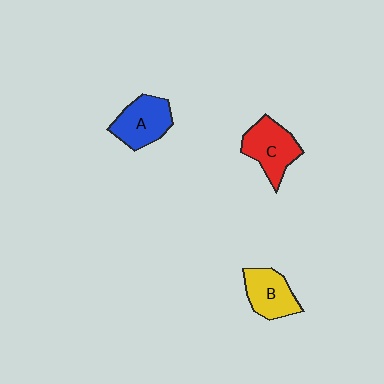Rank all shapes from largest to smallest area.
From largest to smallest: C (red), A (blue), B (yellow).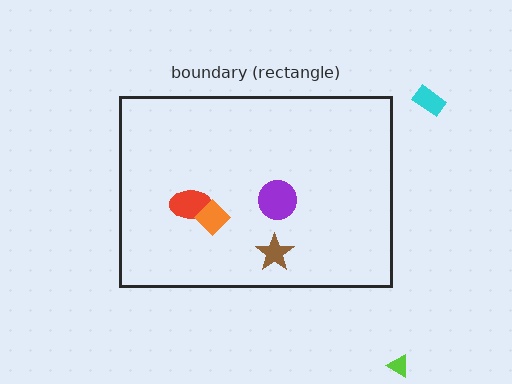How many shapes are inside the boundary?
4 inside, 2 outside.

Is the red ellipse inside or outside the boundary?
Inside.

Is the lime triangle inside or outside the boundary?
Outside.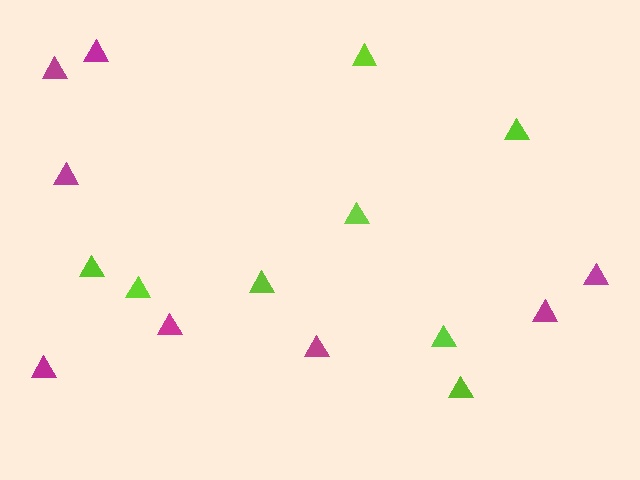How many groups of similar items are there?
There are 2 groups: one group of lime triangles (8) and one group of magenta triangles (8).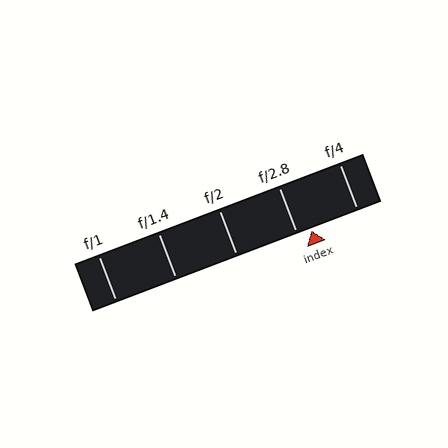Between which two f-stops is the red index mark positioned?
The index mark is between f/2.8 and f/4.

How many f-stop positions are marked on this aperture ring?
There are 5 f-stop positions marked.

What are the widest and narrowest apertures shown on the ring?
The widest aperture shown is f/1 and the narrowest is f/4.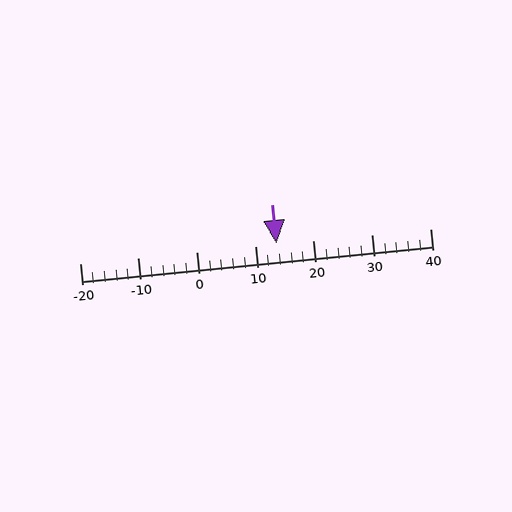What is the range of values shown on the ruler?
The ruler shows values from -20 to 40.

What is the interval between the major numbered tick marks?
The major tick marks are spaced 10 units apart.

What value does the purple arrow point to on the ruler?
The purple arrow points to approximately 14.